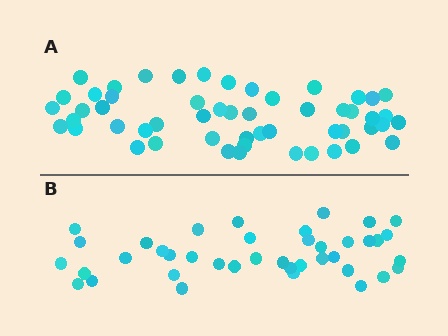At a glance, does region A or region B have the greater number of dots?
Region A (the top region) has more dots.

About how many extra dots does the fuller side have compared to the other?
Region A has approximately 15 more dots than region B.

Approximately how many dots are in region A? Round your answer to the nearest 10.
About 50 dots. (The exact count is 53, which rounds to 50.)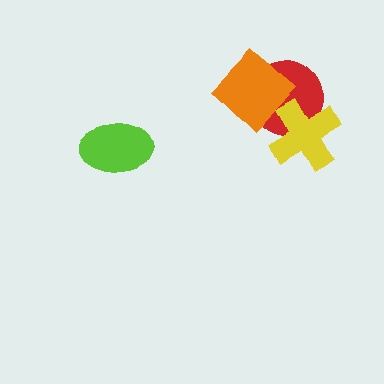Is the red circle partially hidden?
Yes, it is partially covered by another shape.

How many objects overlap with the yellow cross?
1 object overlaps with the yellow cross.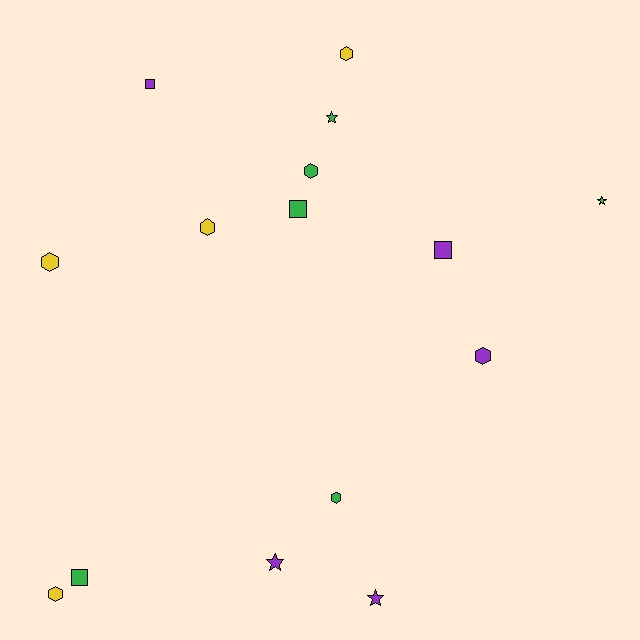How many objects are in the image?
There are 15 objects.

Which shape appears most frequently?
Hexagon, with 7 objects.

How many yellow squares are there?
There are no yellow squares.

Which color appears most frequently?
Green, with 6 objects.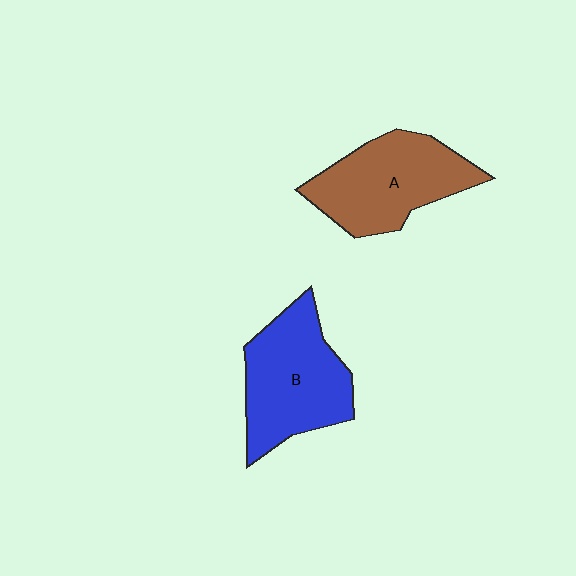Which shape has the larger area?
Shape B (blue).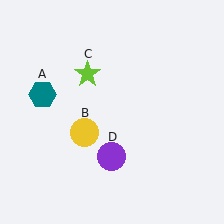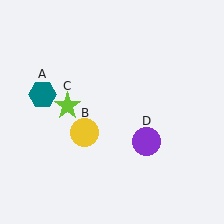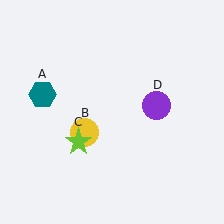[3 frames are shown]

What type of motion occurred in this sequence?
The lime star (object C), purple circle (object D) rotated counterclockwise around the center of the scene.